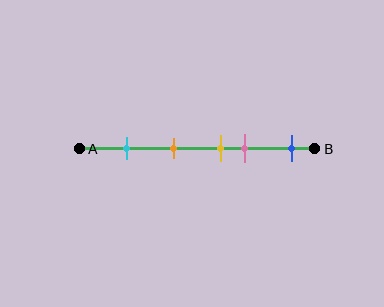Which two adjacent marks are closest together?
The yellow and pink marks are the closest adjacent pair.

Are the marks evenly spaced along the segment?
No, the marks are not evenly spaced.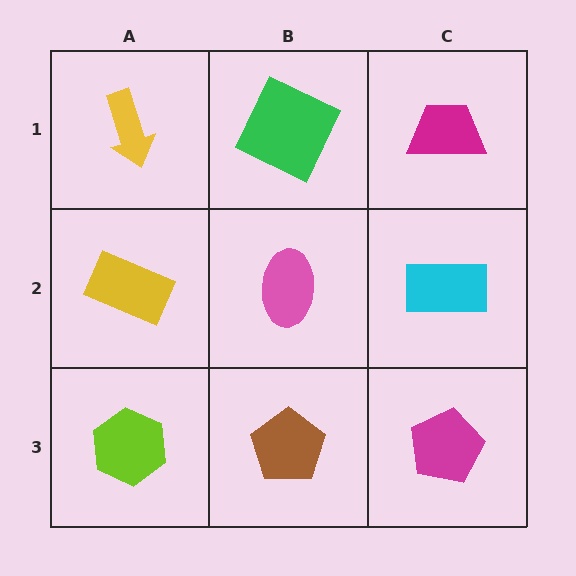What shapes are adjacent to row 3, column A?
A yellow rectangle (row 2, column A), a brown pentagon (row 3, column B).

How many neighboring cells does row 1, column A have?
2.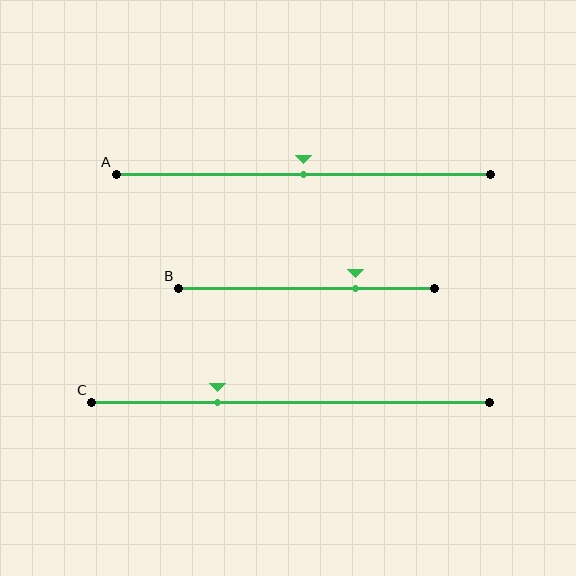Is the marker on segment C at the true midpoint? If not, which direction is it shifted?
No, the marker on segment C is shifted to the left by about 18% of the segment length.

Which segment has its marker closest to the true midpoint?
Segment A has its marker closest to the true midpoint.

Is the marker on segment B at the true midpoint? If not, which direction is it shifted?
No, the marker on segment B is shifted to the right by about 19% of the segment length.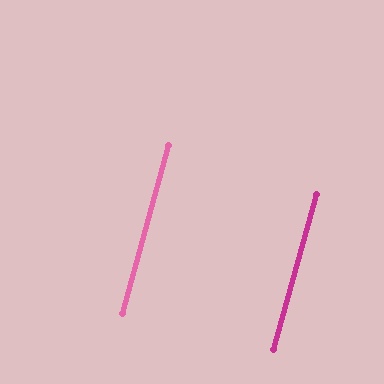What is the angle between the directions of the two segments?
Approximately 0 degrees.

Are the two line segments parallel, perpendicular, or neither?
Parallel — their directions differ by only 0.3°.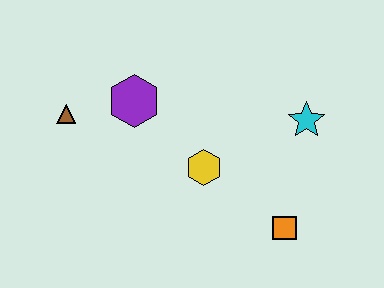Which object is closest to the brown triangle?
The purple hexagon is closest to the brown triangle.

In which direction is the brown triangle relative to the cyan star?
The brown triangle is to the left of the cyan star.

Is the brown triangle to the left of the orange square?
Yes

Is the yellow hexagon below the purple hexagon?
Yes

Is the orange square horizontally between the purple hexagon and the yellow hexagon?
No